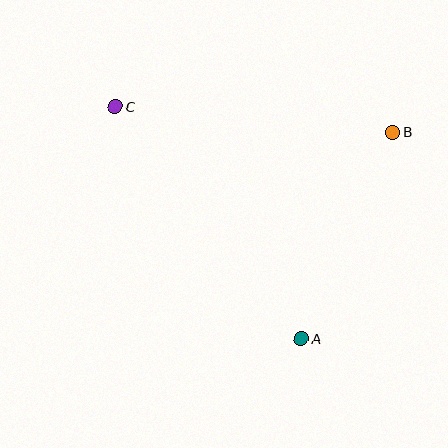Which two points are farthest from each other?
Points A and C are farthest from each other.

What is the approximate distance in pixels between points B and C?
The distance between B and C is approximately 279 pixels.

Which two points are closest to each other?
Points A and B are closest to each other.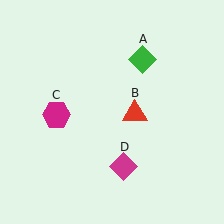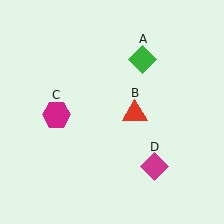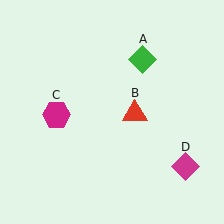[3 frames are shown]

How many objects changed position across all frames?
1 object changed position: magenta diamond (object D).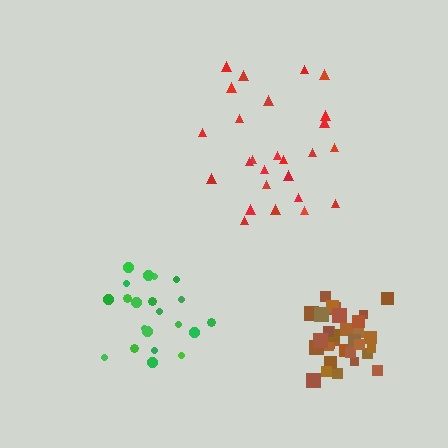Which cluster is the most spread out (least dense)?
Red.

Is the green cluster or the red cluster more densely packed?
Green.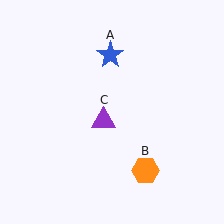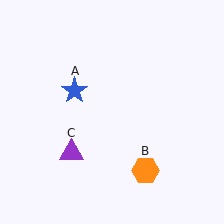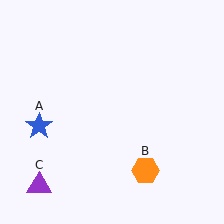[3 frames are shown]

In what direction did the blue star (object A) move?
The blue star (object A) moved down and to the left.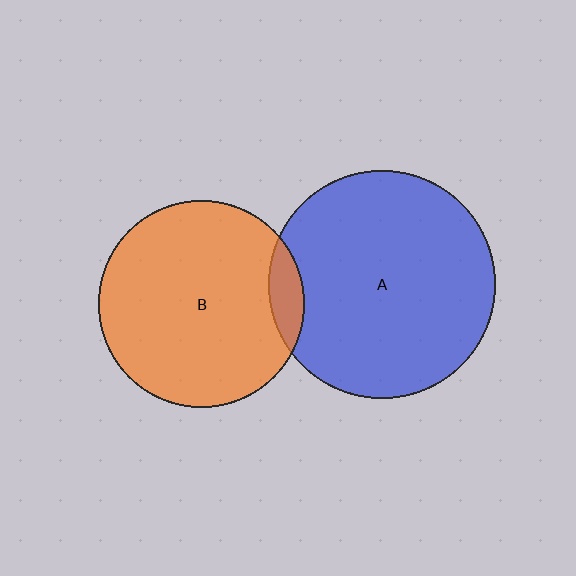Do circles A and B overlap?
Yes.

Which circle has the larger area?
Circle A (blue).